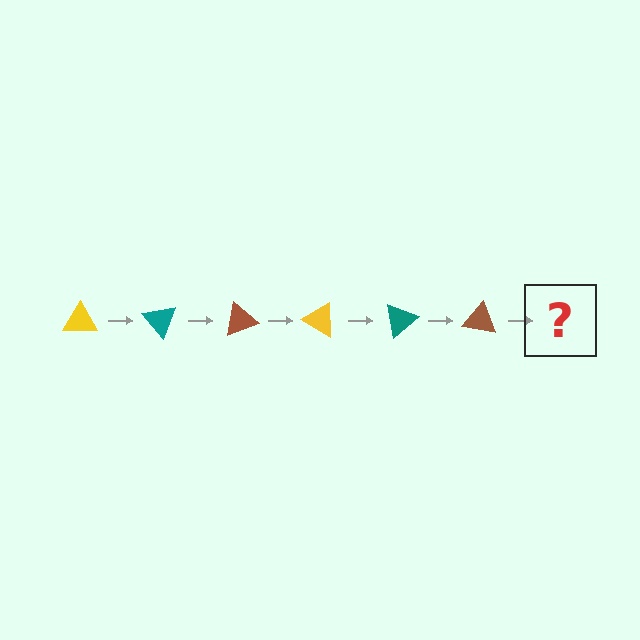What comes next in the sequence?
The next element should be a yellow triangle, rotated 300 degrees from the start.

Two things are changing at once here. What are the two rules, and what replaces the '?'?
The two rules are that it rotates 50 degrees each step and the color cycles through yellow, teal, and brown. The '?' should be a yellow triangle, rotated 300 degrees from the start.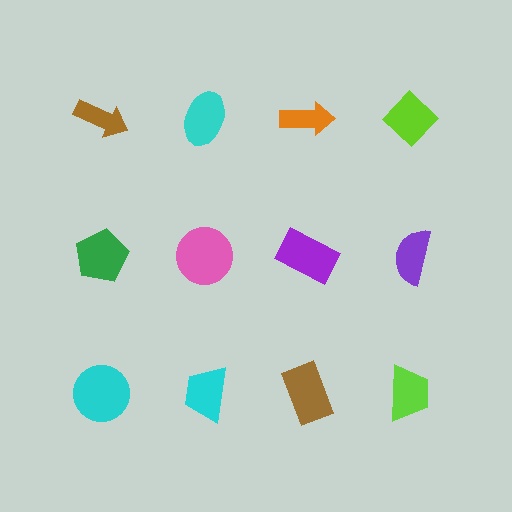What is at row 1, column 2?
A cyan ellipse.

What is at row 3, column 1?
A cyan circle.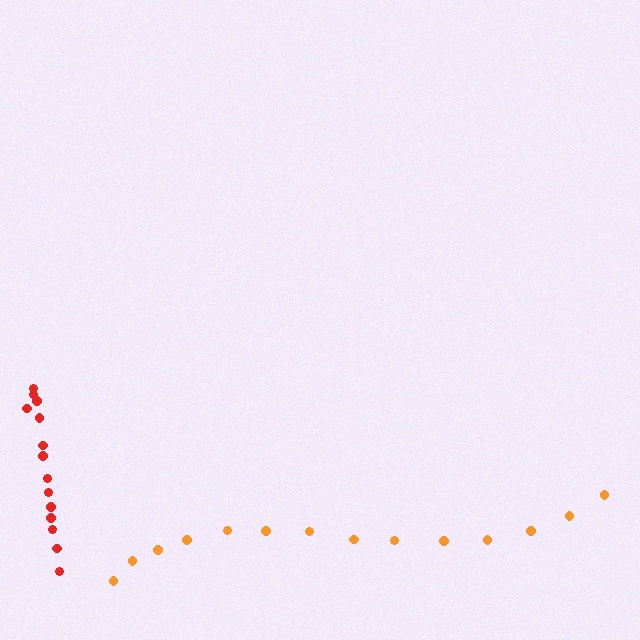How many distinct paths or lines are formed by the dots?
There are 2 distinct paths.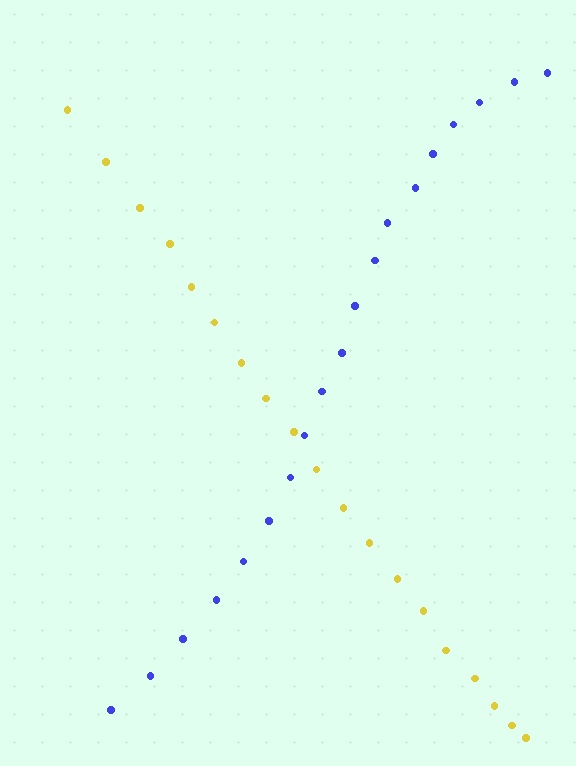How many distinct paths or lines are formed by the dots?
There are 2 distinct paths.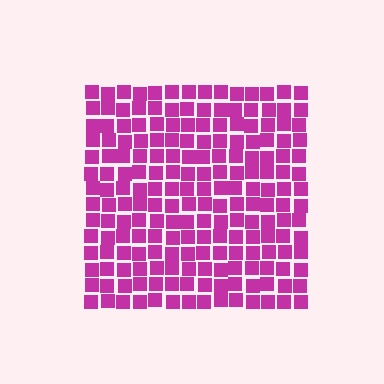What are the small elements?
The small elements are squares.